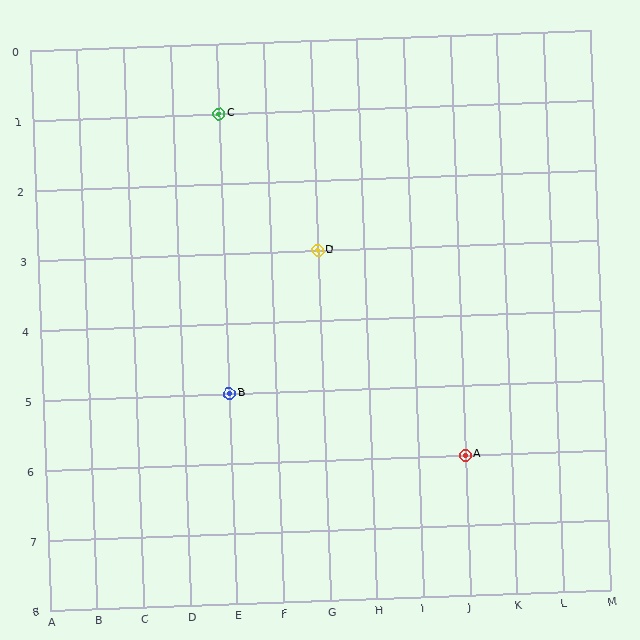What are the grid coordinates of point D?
Point D is at grid coordinates (G, 3).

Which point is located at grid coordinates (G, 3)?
Point D is at (G, 3).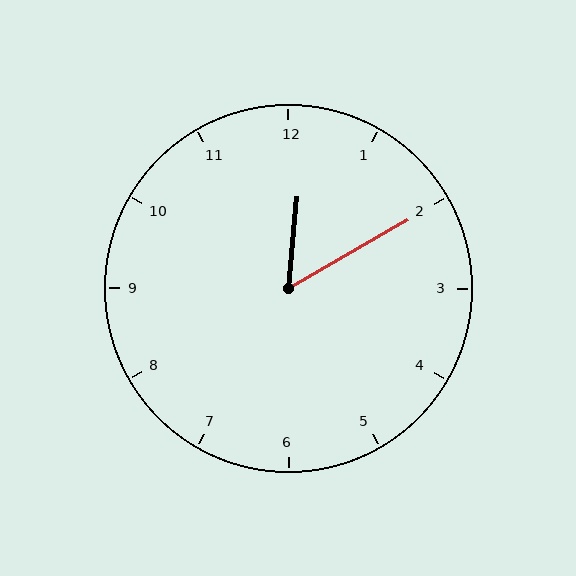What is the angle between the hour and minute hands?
Approximately 55 degrees.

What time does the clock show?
12:10.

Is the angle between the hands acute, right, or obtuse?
It is acute.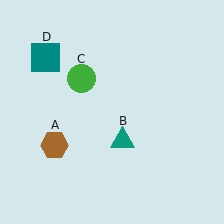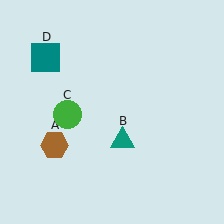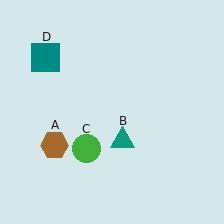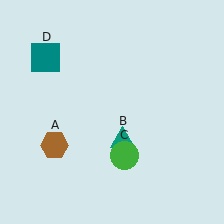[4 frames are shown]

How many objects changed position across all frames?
1 object changed position: green circle (object C).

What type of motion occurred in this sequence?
The green circle (object C) rotated counterclockwise around the center of the scene.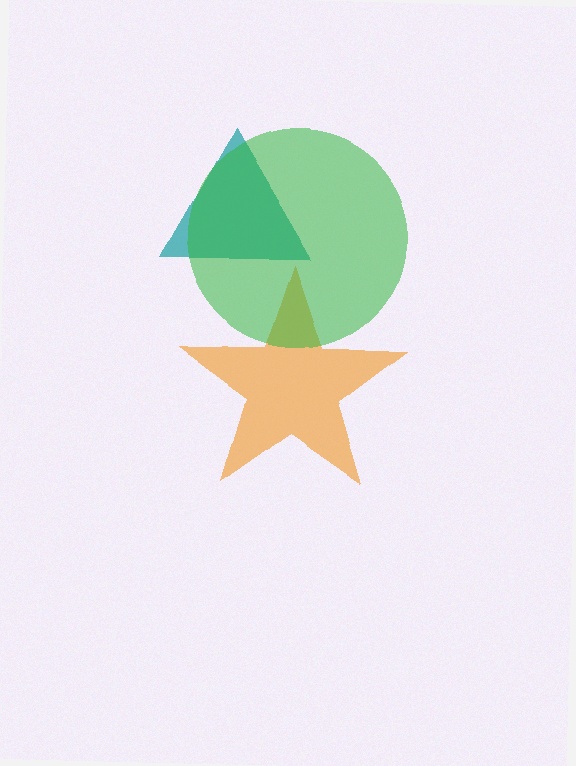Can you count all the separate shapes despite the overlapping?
Yes, there are 3 separate shapes.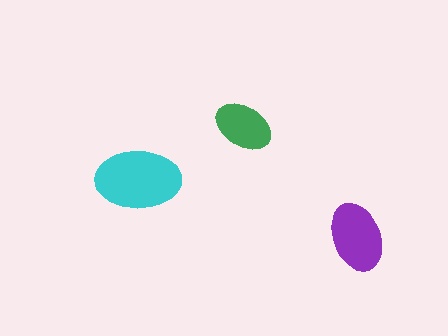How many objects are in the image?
There are 3 objects in the image.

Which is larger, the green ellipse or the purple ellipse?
The purple one.